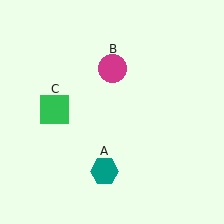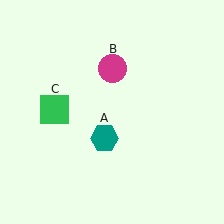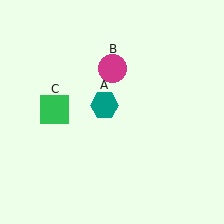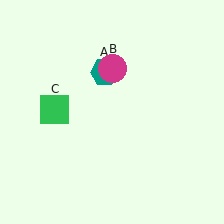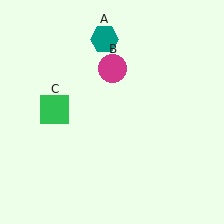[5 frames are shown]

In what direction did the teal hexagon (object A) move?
The teal hexagon (object A) moved up.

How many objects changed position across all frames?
1 object changed position: teal hexagon (object A).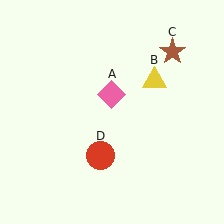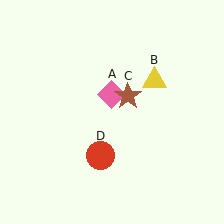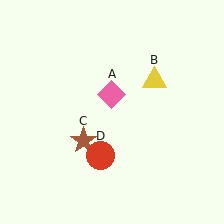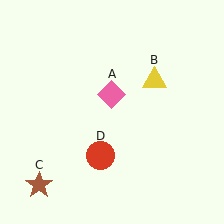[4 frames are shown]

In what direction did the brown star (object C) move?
The brown star (object C) moved down and to the left.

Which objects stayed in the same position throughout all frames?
Pink diamond (object A) and yellow triangle (object B) and red circle (object D) remained stationary.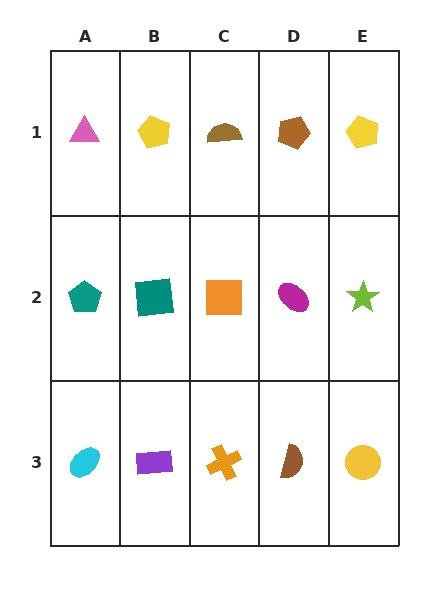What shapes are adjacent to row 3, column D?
A magenta ellipse (row 2, column D), an orange cross (row 3, column C), a yellow circle (row 3, column E).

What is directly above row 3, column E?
A lime star.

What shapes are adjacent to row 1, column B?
A teal square (row 2, column B), a pink triangle (row 1, column A), a brown semicircle (row 1, column C).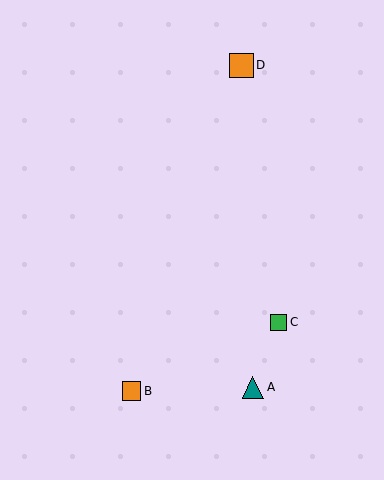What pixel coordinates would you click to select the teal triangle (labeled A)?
Click at (253, 387) to select the teal triangle A.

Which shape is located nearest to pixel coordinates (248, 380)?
The teal triangle (labeled A) at (253, 387) is nearest to that location.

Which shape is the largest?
The orange square (labeled D) is the largest.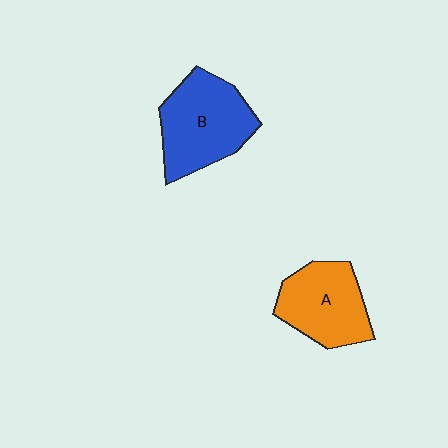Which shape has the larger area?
Shape B (blue).